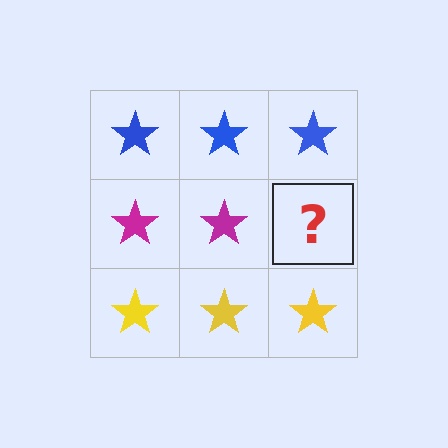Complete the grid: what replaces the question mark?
The question mark should be replaced with a magenta star.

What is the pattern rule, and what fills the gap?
The rule is that each row has a consistent color. The gap should be filled with a magenta star.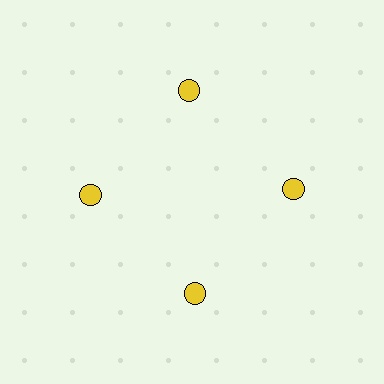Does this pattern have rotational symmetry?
Yes, this pattern has 4-fold rotational symmetry. It looks the same after rotating 90 degrees around the center.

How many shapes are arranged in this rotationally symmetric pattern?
There are 4 shapes, arranged in 4 groups of 1.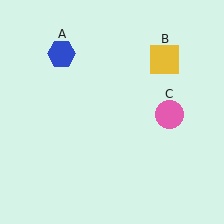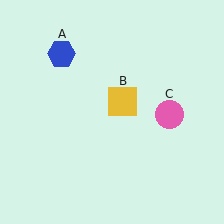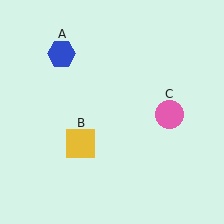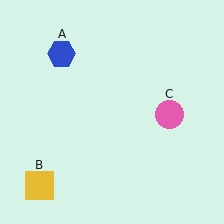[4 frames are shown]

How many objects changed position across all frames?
1 object changed position: yellow square (object B).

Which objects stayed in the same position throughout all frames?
Blue hexagon (object A) and pink circle (object C) remained stationary.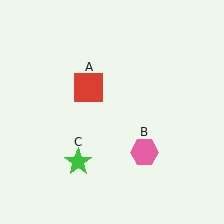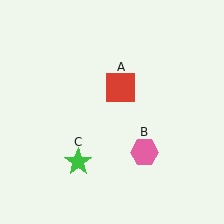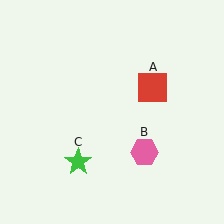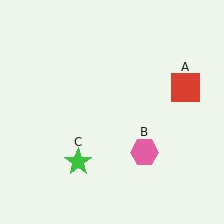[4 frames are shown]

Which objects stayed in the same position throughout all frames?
Pink hexagon (object B) and green star (object C) remained stationary.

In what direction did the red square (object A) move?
The red square (object A) moved right.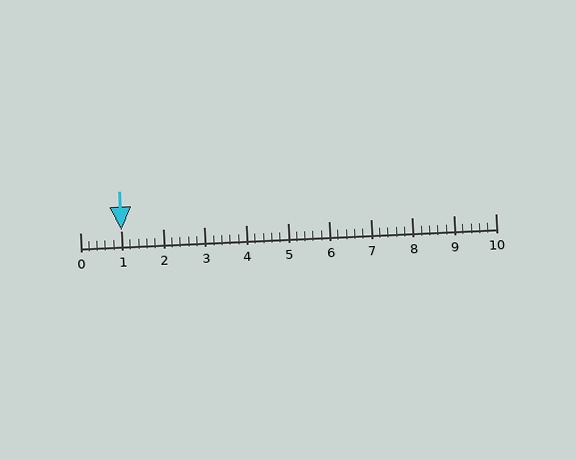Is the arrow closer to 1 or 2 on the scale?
The arrow is closer to 1.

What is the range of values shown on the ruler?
The ruler shows values from 0 to 10.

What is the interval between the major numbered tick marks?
The major tick marks are spaced 1 units apart.